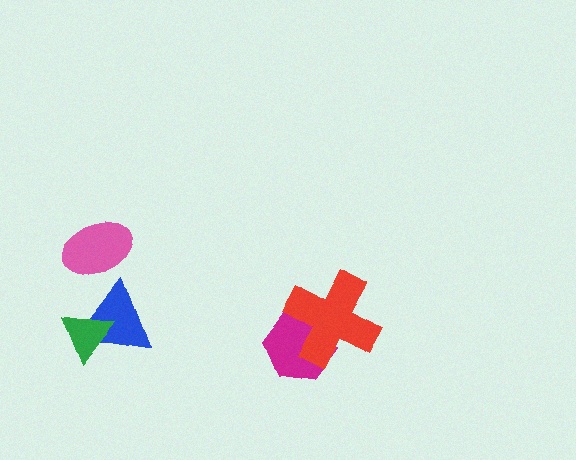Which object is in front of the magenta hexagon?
The red cross is in front of the magenta hexagon.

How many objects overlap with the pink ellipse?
0 objects overlap with the pink ellipse.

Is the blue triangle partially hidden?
Yes, it is partially covered by another shape.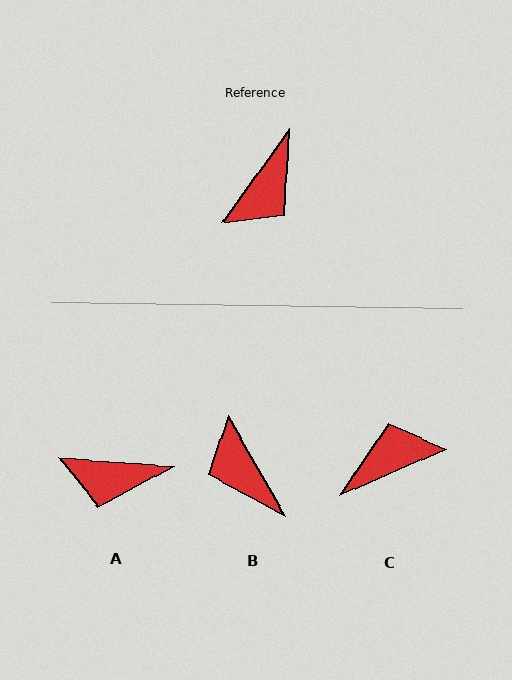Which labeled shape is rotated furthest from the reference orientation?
C, about 150 degrees away.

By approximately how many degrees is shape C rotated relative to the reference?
Approximately 150 degrees counter-clockwise.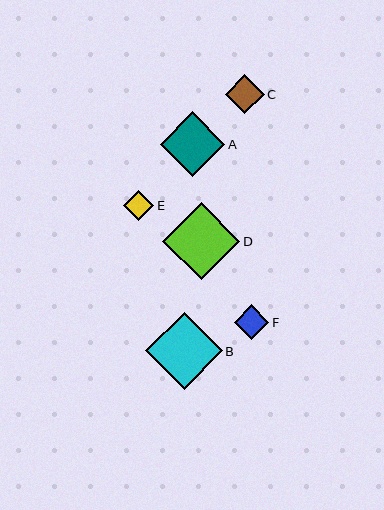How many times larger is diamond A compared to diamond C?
Diamond A is approximately 1.6 times the size of diamond C.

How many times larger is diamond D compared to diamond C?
Diamond D is approximately 2.0 times the size of diamond C.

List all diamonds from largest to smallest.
From largest to smallest: D, B, A, C, F, E.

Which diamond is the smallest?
Diamond E is the smallest with a size of approximately 31 pixels.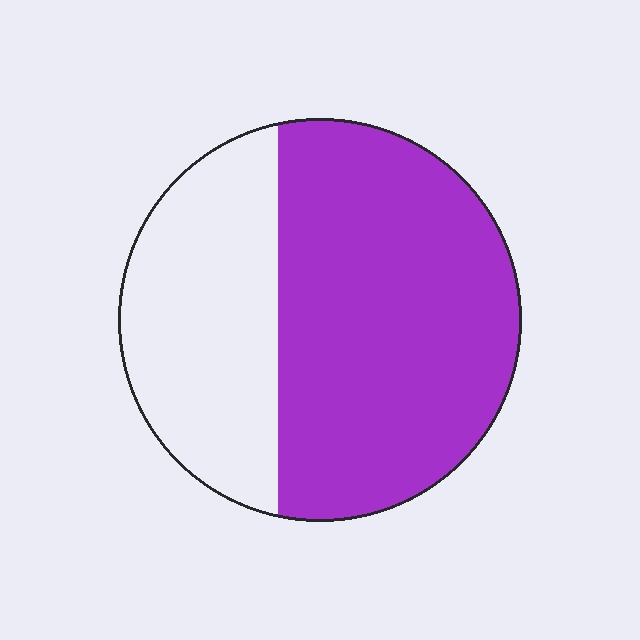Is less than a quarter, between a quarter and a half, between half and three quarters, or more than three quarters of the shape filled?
Between half and three quarters.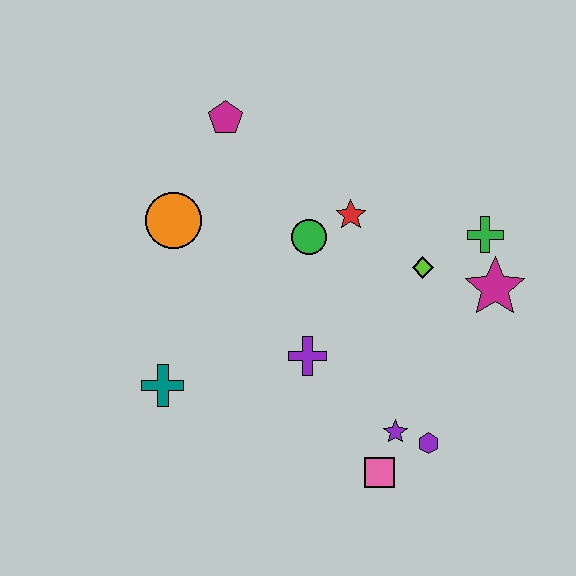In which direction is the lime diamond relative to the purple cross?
The lime diamond is to the right of the purple cross.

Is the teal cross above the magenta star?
No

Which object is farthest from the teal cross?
The green cross is farthest from the teal cross.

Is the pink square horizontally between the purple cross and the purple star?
Yes